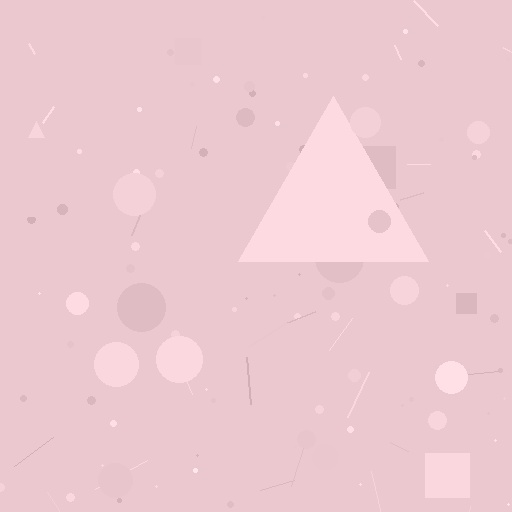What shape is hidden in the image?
A triangle is hidden in the image.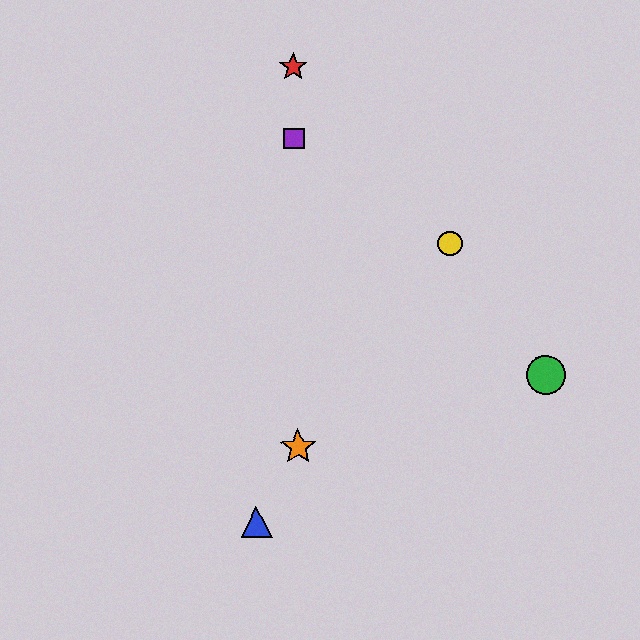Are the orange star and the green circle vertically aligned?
No, the orange star is at x≈298 and the green circle is at x≈546.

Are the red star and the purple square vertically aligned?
Yes, both are at x≈293.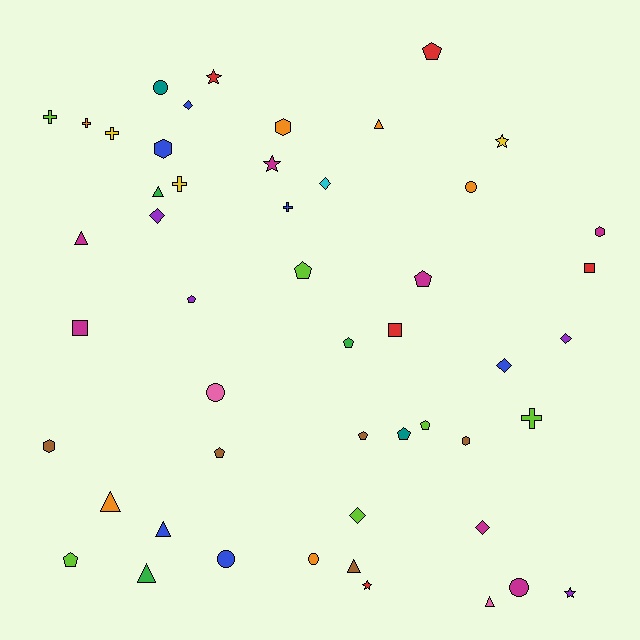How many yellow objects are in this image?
There are 3 yellow objects.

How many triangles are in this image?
There are 8 triangles.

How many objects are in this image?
There are 50 objects.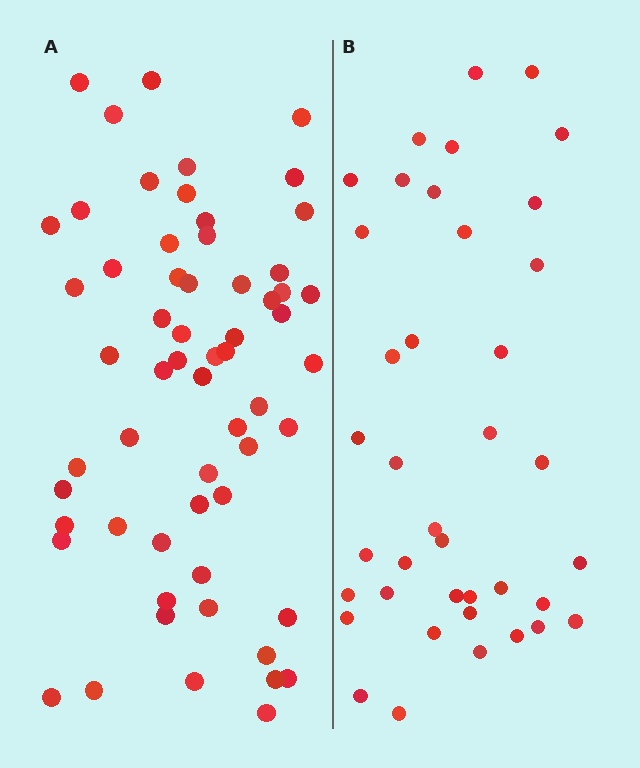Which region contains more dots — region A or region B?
Region A (the left region) has more dots.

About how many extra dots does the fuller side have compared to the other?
Region A has approximately 20 more dots than region B.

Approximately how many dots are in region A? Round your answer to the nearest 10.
About 60 dots.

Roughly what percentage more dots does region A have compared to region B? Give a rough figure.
About 55% more.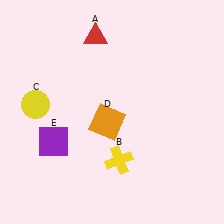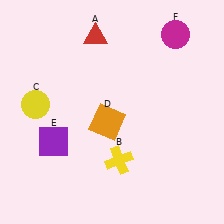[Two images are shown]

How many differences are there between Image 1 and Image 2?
There is 1 difference between the two images.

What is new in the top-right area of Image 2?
A magenta circle (F) was added in the top-right area of Image 2.